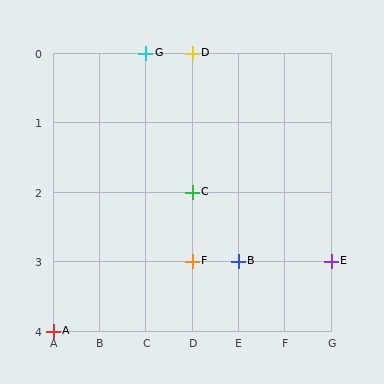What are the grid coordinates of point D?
Point D is at grid coordinates (D, 0).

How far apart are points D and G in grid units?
Points D and G are 1 column apart.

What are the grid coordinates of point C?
Point C is at grid coordinates (D, 2).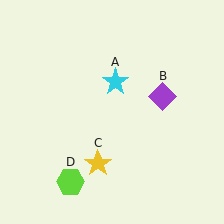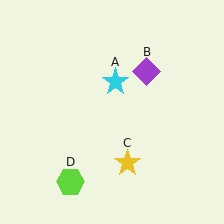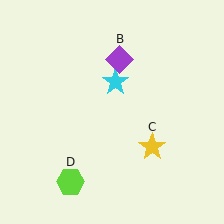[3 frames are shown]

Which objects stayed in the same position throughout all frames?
Cyan star (object A) and lime hexagon (object D) remained stationary.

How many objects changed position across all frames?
2 objects changed position: purple diamond (object B), yellow star (object C).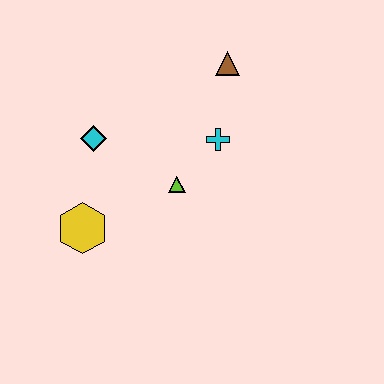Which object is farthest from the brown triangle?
The yellow hexagon is farthest from the brown triangle.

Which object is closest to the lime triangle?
The cyan cross is closest to the lime triangle.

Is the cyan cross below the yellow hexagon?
No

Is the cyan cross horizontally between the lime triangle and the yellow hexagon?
No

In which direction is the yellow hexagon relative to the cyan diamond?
The yellow hexagon is below the cyan diamond.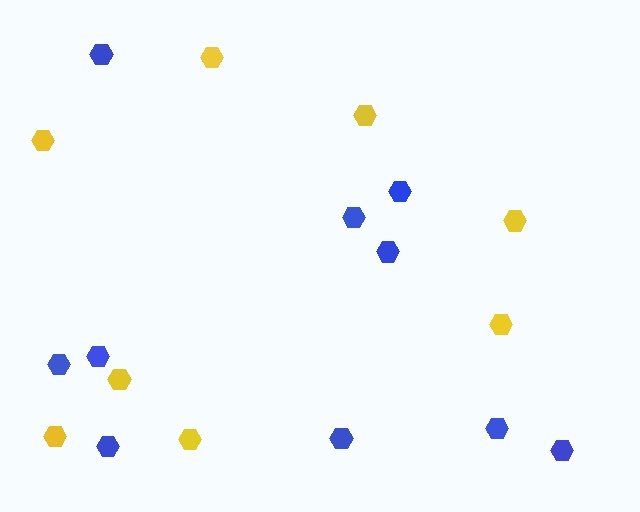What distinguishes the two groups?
There are 2 groups: one group of blue hexagons (10) and one group of yellow hexagons (8).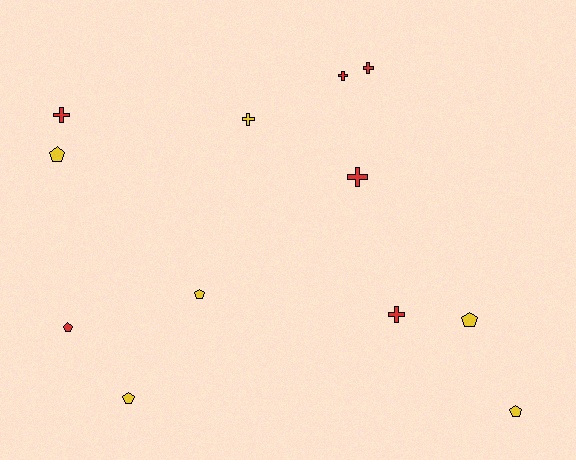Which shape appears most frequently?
Pentagon, with 6 objects.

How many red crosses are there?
There are 5 red crosses.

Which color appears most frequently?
Red, with 6 objects.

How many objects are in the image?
There are 12 objects.